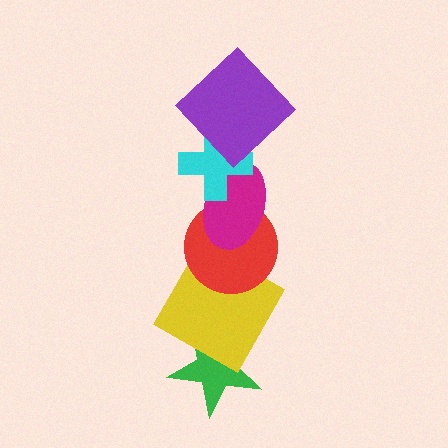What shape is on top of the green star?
The yellow square is on top of the green star.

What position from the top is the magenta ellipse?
The magenta ellipse is 3rd from the top.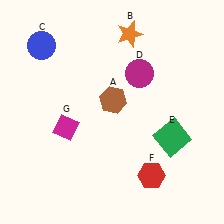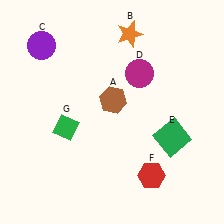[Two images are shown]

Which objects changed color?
C changed from blue to purple. G changed from magenta to green.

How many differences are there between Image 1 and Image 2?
There are 2 differences between the two images.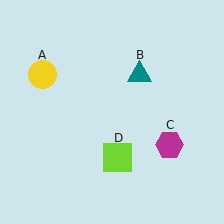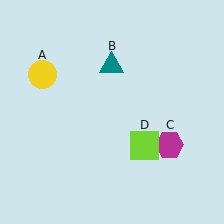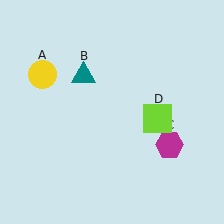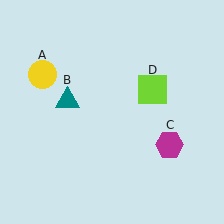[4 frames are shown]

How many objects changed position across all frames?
2 objects changed position: teal triangle (object B), lime square (object D).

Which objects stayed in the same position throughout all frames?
Yellow circle (object A) and magenta hexagon (object C) remained stationary.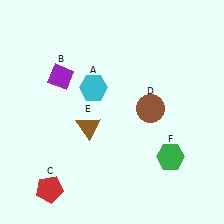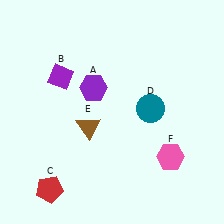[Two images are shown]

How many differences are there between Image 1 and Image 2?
There are 3 differences between the two images.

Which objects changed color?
A changed from cyan to purple. D changed from brown to teal. F changed from green to pink.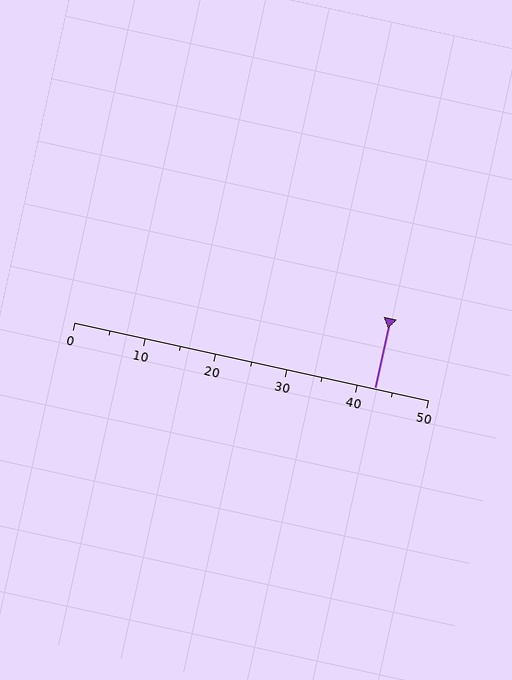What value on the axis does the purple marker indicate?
The marker indicates approximately 42.5.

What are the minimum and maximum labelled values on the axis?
The axis runs from 0 to 50.